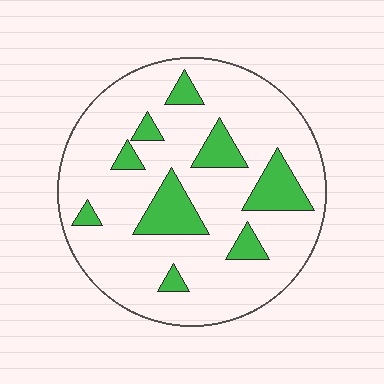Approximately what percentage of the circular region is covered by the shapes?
Approximately 20%.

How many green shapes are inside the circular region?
9.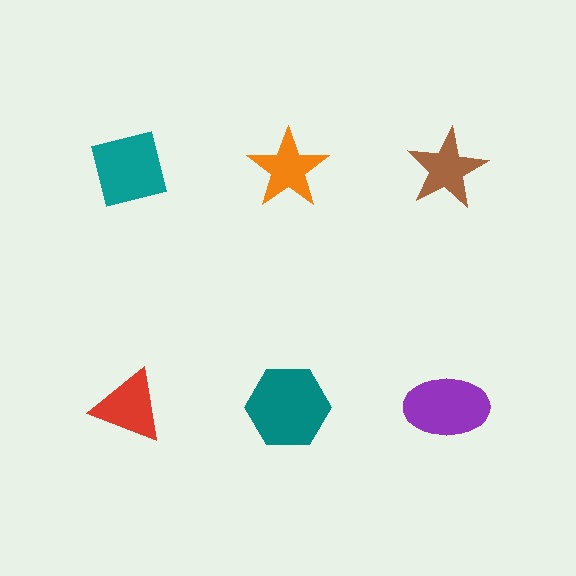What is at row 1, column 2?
An orange star.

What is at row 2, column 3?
A purple ellipse.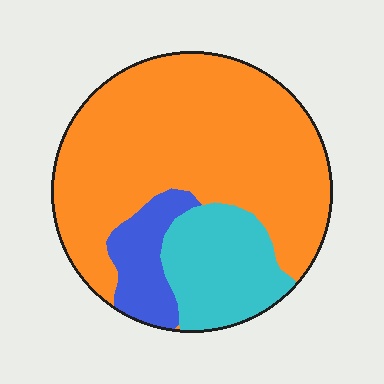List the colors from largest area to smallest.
From largest to smallest: orange, cyan, blue.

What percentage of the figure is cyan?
Cyan covers 20% of the figure.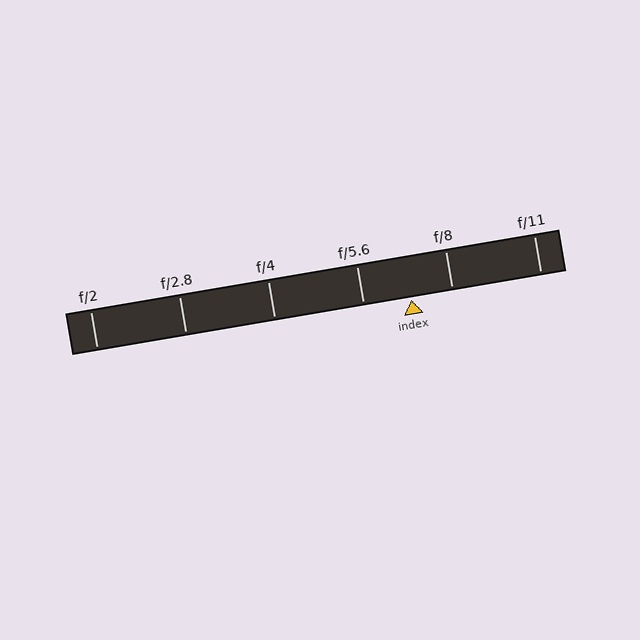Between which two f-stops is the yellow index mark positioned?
The index mark is between f/5.6 and f/8.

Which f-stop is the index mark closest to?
The index mark is closest to f/8.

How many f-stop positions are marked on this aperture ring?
There are 6 f-stop positions marked.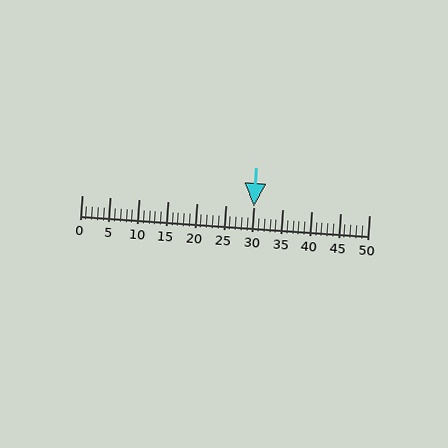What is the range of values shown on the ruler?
The ruler shows values from 0 to 50.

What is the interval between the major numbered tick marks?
The major tick marks are spaced 5 units apart.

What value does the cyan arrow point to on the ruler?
The cyan arrow points to approximately 30.